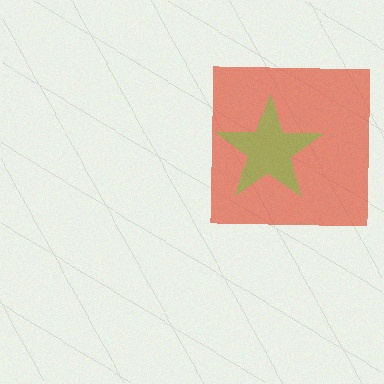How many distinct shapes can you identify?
There are 2 distinct shapes: a red square, a lime star.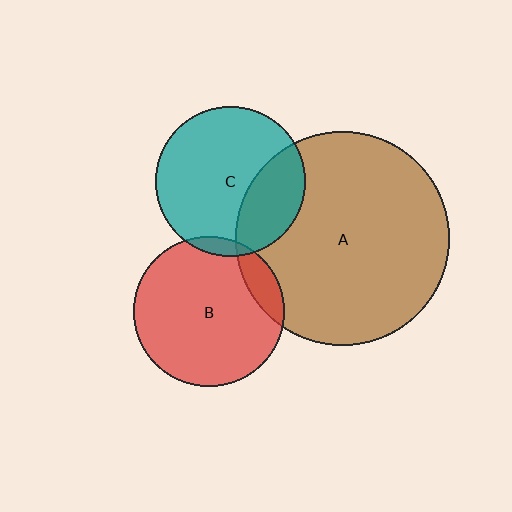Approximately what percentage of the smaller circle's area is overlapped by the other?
Approximately 10%.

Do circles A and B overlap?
Yes.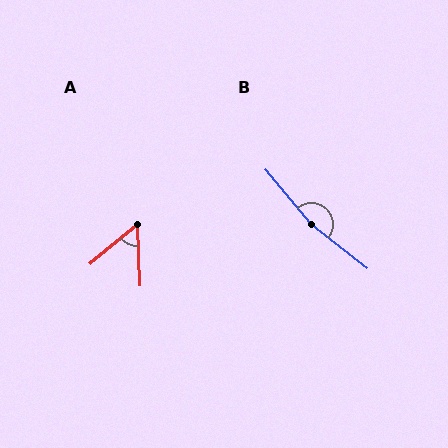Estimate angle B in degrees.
Approximately 168 degrees.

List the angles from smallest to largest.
A (52°), B (168°).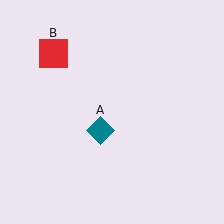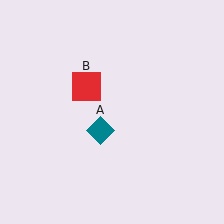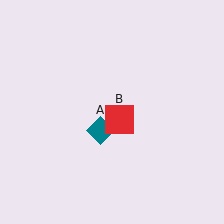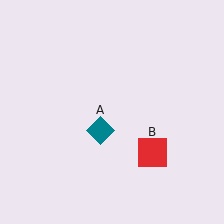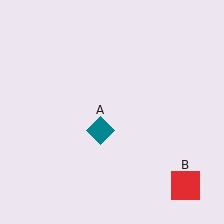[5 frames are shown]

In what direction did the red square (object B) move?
The red square (object B) moved down and to the right.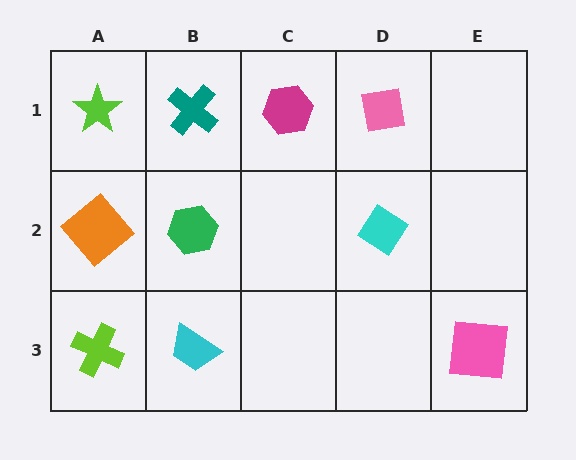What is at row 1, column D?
A pink square.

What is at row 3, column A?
A lime cross.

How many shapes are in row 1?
4 shapes.